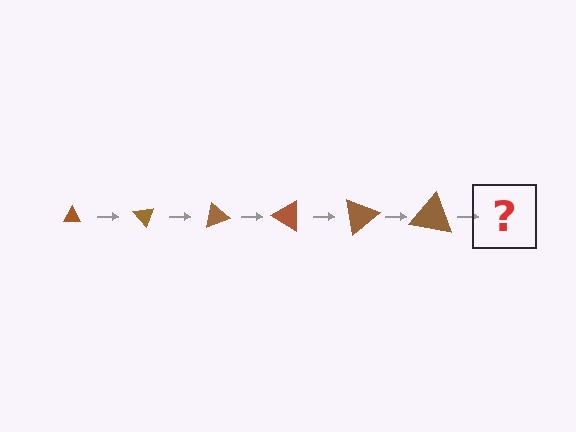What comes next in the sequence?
The next element should be a triangle, larger than the previous one and rotated 300 degrees from the start.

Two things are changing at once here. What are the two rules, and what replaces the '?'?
The two rules are that the triangle grows larger each step and it rotates 50 degrees each step. The '?' should be a triangle, larger than the previous one and rotated 300 degrees from the start.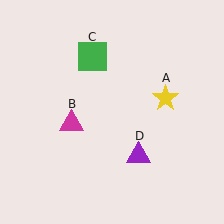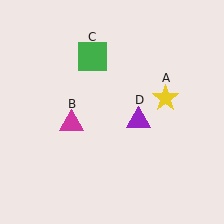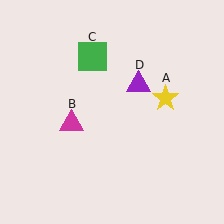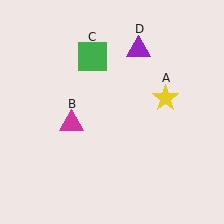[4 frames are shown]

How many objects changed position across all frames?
1 object changed position: purple triangle (object D).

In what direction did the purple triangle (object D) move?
The purple triangle (object D) moved up.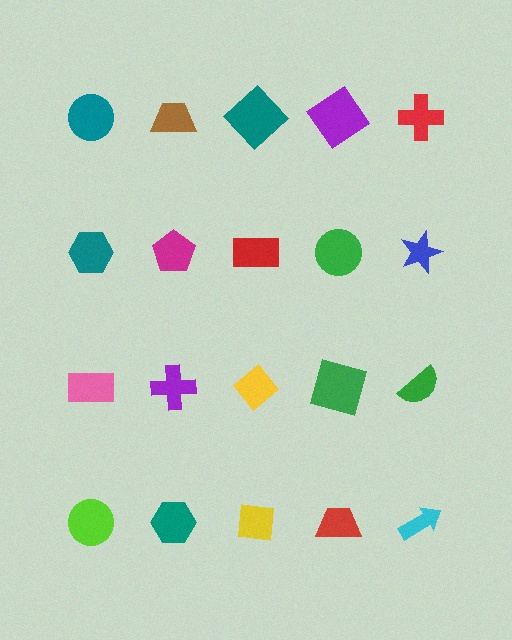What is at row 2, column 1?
A teal hexagon.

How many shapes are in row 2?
5 shapes.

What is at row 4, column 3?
A yellow square.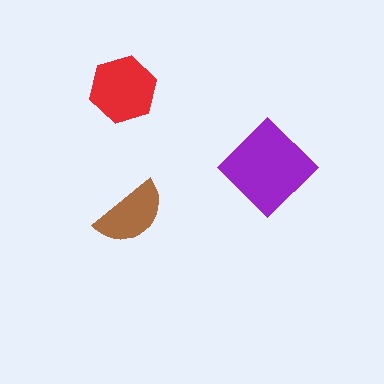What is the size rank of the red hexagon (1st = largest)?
2nd.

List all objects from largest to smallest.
The purple diamond, the red hexagon, the brown semicircle.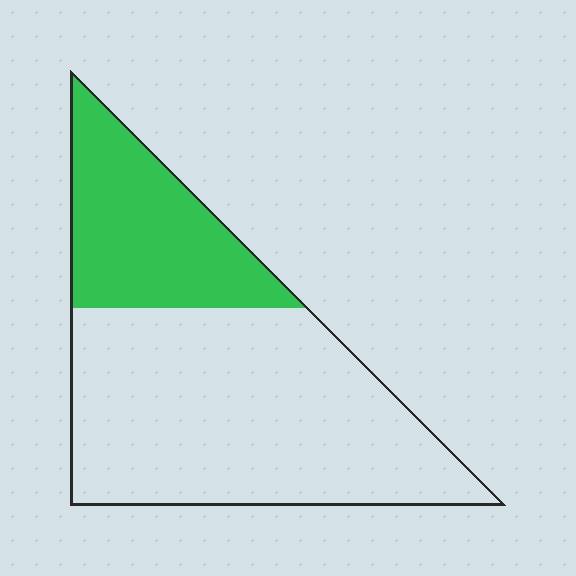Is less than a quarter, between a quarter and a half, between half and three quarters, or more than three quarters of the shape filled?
Between a quarter and a half.